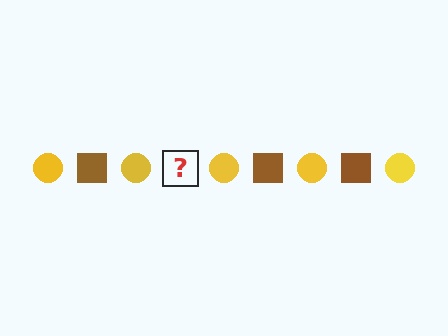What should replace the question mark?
The question mark should be replaced with a brown square.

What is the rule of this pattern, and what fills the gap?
The rule is that the pattern alternates between yellow circle and brown square. The gap should be filled with a brown square.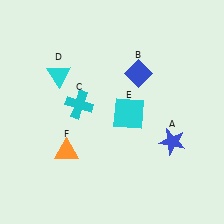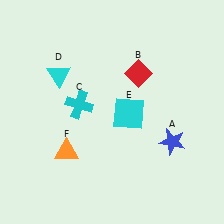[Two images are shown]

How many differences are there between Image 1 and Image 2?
There is 1 difference between the two images.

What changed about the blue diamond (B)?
In Image 1, B is blue. In Image 2, it changed to red.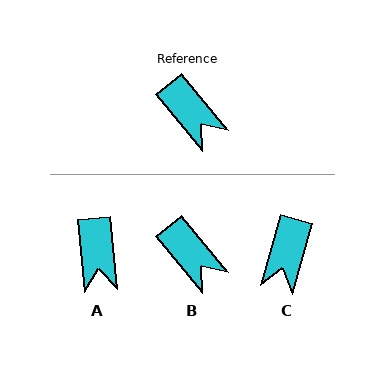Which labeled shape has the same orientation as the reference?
B.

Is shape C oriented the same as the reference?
No, it is off by about 54 degrees.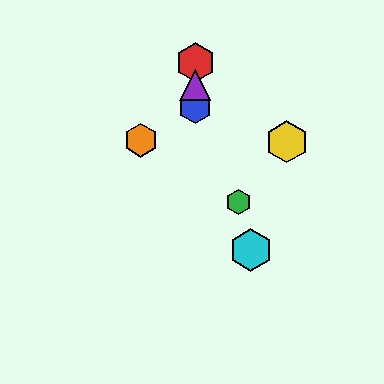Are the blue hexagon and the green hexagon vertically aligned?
No, the blue hexagon is at x≈195 and the green hexagon is at x≈239.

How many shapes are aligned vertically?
3 shapes (the red hexagon, the blue hexagon, the purple triangle) are aligned vertically.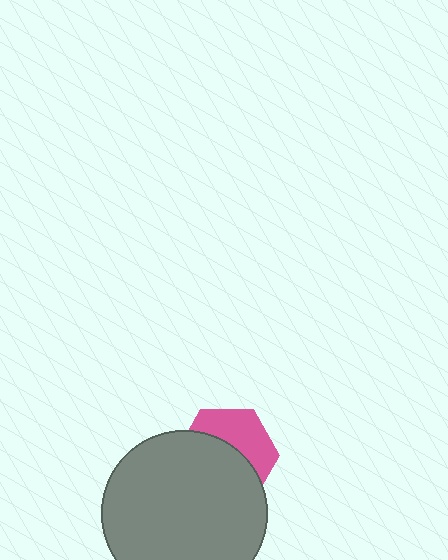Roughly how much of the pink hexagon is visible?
A small part of it is visible (roughly 41%).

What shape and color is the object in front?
The object in front is a gray circle.